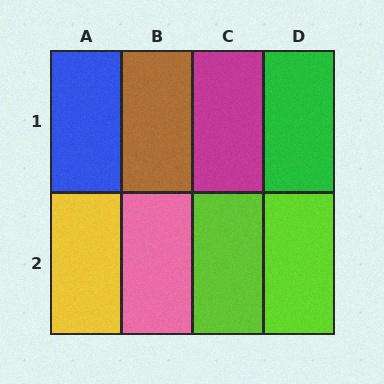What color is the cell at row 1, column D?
Green.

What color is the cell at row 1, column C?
Magenta.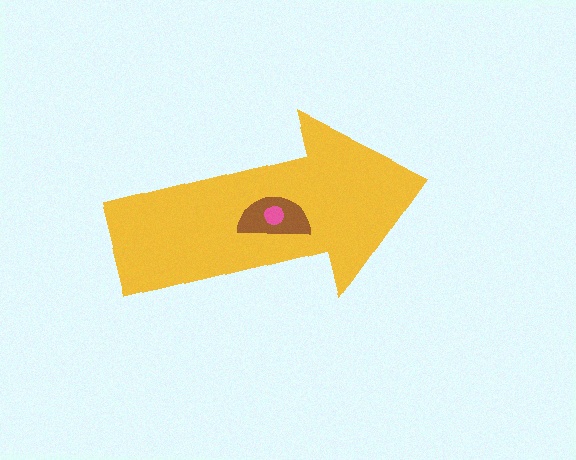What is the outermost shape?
The yellow arrow.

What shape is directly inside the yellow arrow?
The brown semicircle.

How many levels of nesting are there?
3.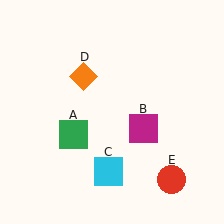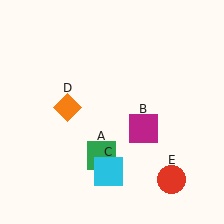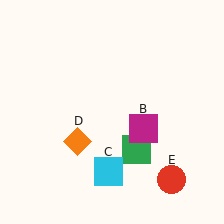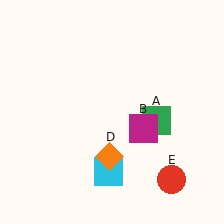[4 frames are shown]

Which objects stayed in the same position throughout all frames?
Magenta square (object B) and cyan square (object C) and red circle (object E) remained stationary.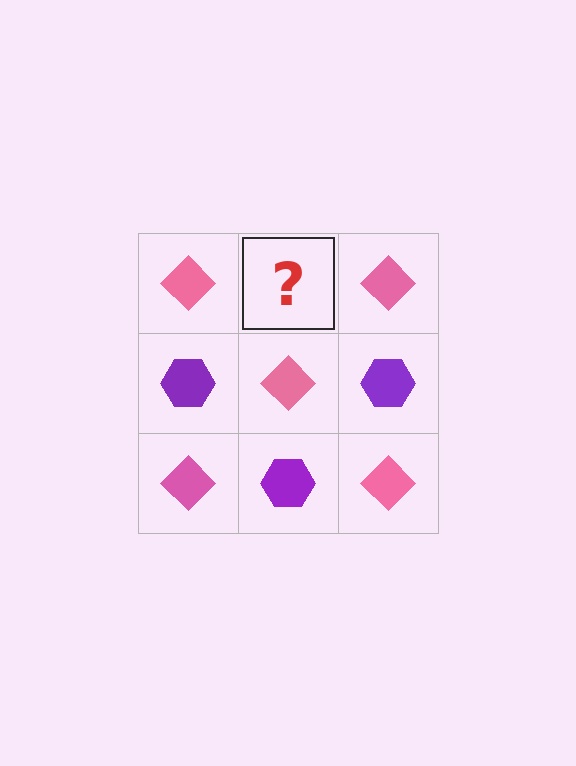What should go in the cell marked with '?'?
The missing cell should contain a purple hexagon.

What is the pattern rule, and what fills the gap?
The rule is that it alternates pink diamond and purple hexagon in a checkerboard pattern. The gap should be filled with a purple hexagon.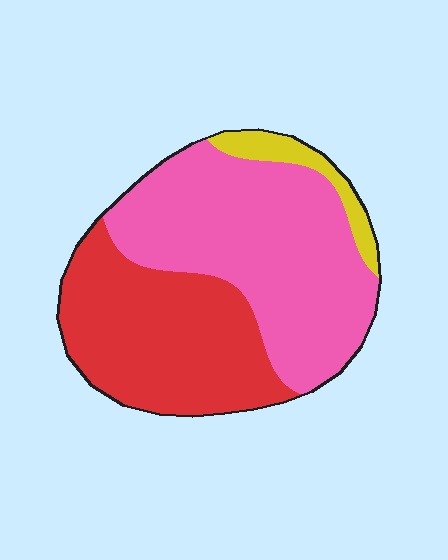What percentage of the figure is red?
Red takes up about two fifths (2/5) of the figure.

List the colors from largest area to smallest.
From largest to smallest: pink, red, yellow.